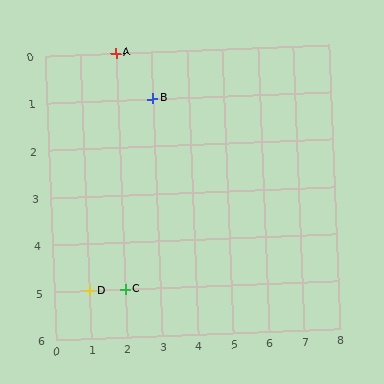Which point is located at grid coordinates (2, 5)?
Point C is at (2, 5).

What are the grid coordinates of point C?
Point C is at grid coordinates (2, 5).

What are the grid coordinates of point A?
Point A is at grid coordinates (2, 0).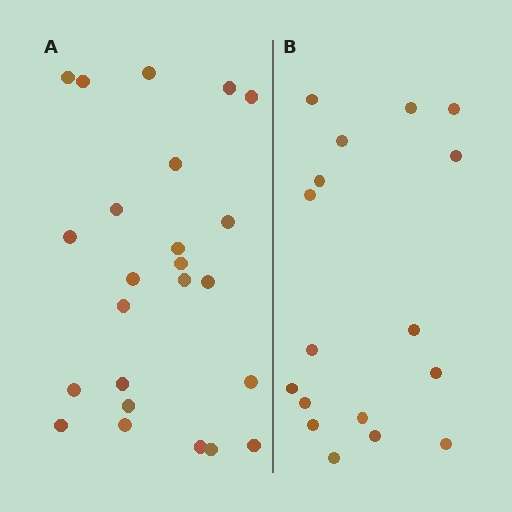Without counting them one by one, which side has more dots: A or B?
Region A (the left region) has more dots.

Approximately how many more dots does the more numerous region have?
Region A has roughly 8 or so more dots than region B.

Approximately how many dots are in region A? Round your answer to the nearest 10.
About 20 dots. (The exact count is 24, which rounds to 20.)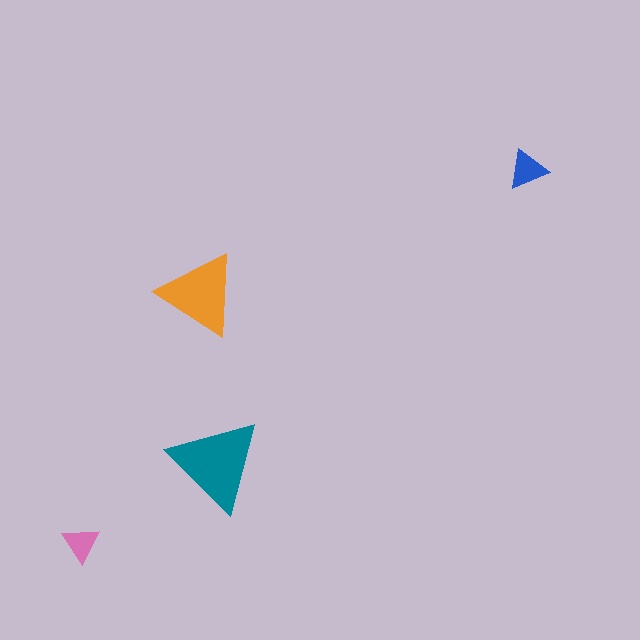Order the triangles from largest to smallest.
the teal one, the orange one, the blue one, the pink one.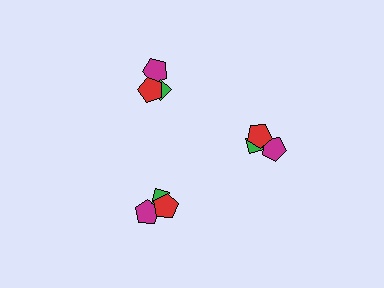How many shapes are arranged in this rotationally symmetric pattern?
There are 9 shapes, arranged in 3 groups of 3.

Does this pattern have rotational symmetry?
Yes, this pattern has 3-fold rotational symmetry. It looks the same after rotating 120 degrees around the center.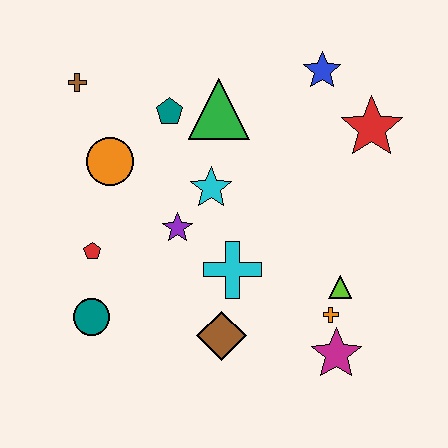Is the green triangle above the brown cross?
No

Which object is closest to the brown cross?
The orange circle is closest to the brown cross.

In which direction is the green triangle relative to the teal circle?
The green triangle is above the teal circle.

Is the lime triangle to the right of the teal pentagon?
Yes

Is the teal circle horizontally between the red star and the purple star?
No